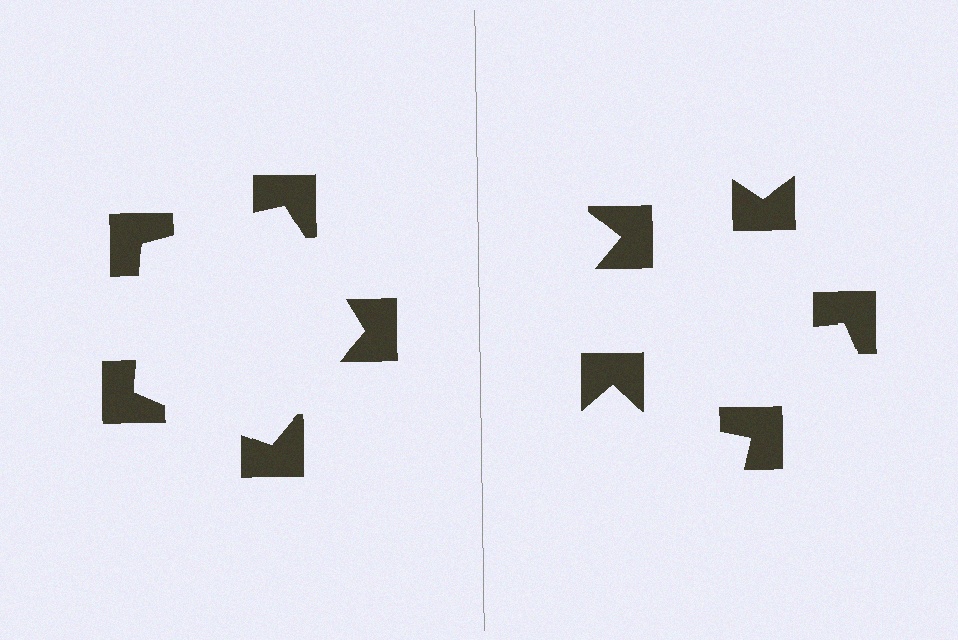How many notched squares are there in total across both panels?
10 — 5 on each side.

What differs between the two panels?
The notched squares are positioned identically on both sides; only the wedge orientations differ. On the left they align to a pentagon; on the right they are misaligned.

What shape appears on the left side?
An illusory pentagon.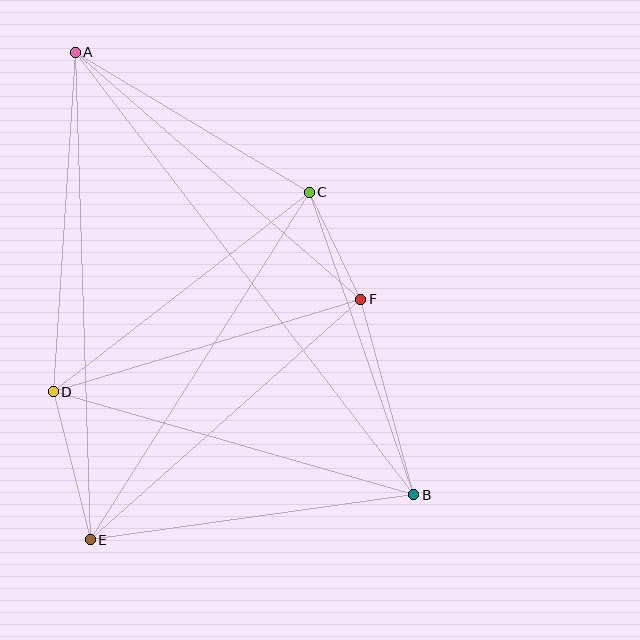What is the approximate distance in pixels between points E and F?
The distance between E and F is approximately 362 pixels.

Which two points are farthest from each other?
Points A and B are farthest from each other.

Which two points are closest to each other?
Points C and F are closest to each other.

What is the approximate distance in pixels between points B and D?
The distance between B and D is approximately 375 pixels.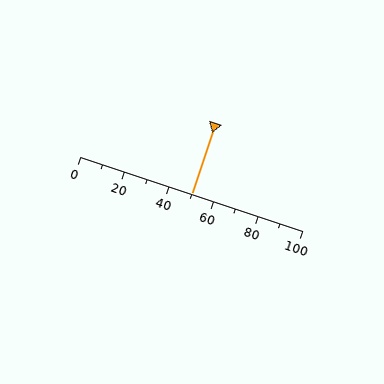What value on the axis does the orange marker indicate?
The marker indicates approximately 50.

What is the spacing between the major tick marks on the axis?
The major ticks are spaced 20 apart.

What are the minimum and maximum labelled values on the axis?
The axis runs from 0 to 100.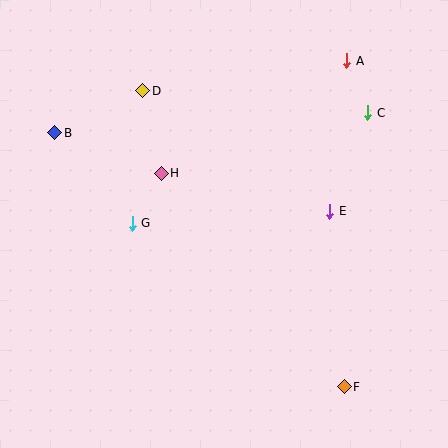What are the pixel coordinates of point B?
Point B is at (55, 133).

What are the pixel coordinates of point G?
Point G is at (132, 223).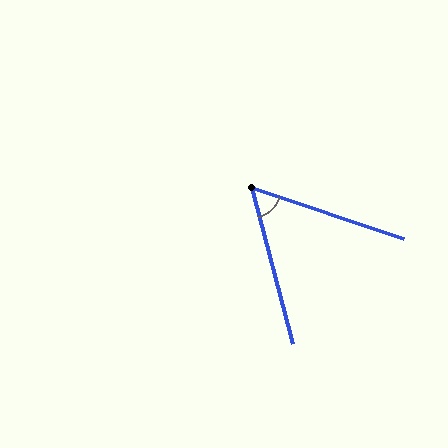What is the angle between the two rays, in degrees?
Approximately 57 degrees.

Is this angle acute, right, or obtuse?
It is acute.